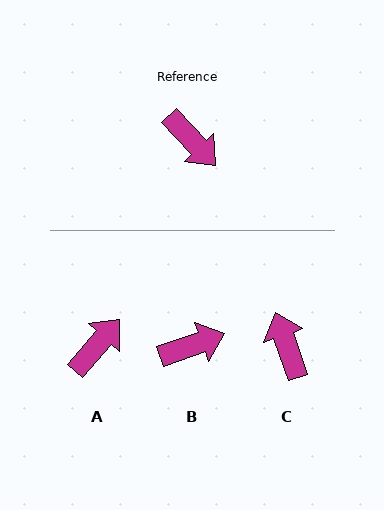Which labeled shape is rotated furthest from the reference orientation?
C, about 156 degrees away.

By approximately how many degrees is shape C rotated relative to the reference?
Approximately 156 degrees counter-clockwise.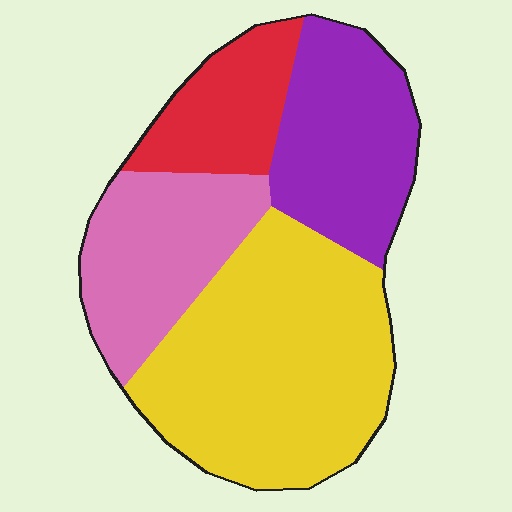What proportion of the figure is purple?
Purple takes up less than a quarter of the figure.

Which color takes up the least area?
Red, at roughly 15%.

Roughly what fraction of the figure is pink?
Pink takes up about one fifth (1/5) of the figure.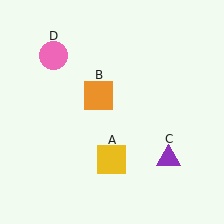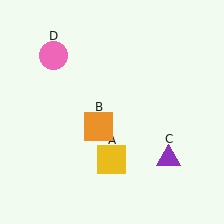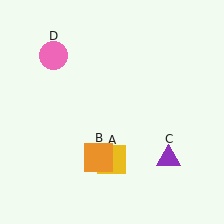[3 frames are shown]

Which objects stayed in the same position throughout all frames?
Yellow square (object A) and purple triangle (object C) and pink circle (object D) remained stationary.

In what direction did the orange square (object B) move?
The orange square (object B) moved down.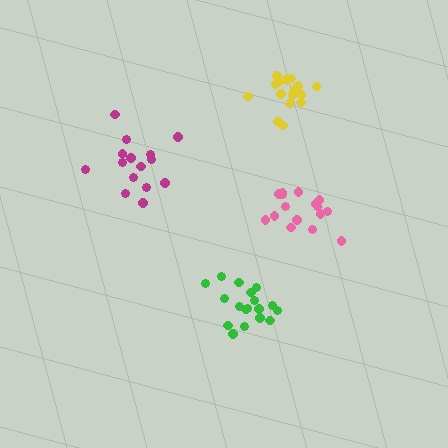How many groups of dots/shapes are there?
There are 4 groups.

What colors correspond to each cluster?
The clusters are colored: pink, magenta, yellow, green.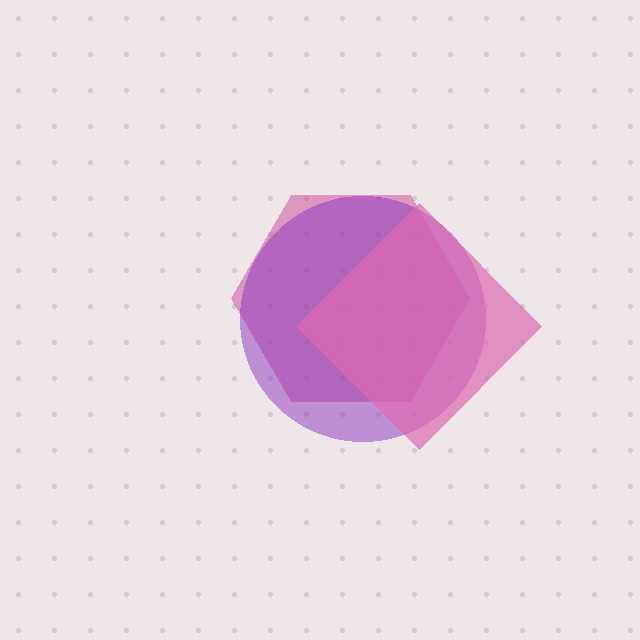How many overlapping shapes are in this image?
There are 3 overlapping shapes in the image.